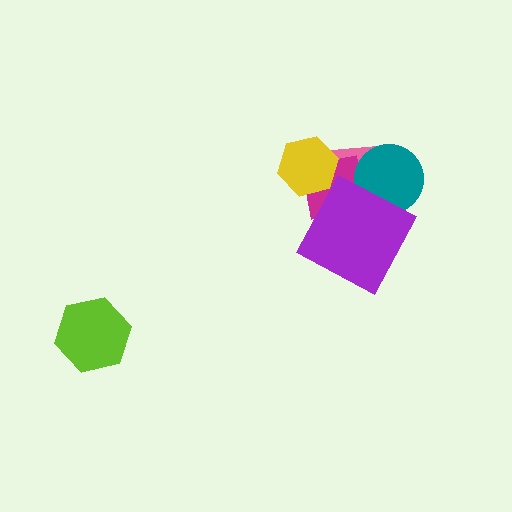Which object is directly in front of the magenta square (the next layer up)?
The purple square is directly in front of the magenta square.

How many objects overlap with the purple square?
3 objects overlap with the purple square.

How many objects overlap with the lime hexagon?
0 objects overlap with the lime hexagon.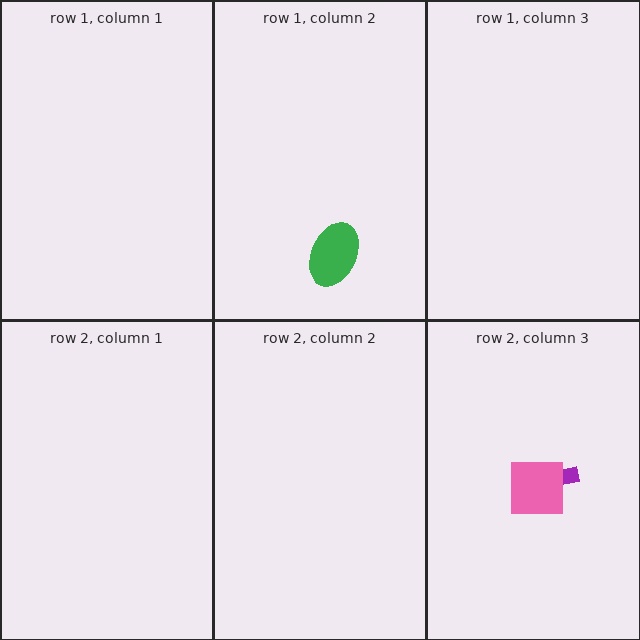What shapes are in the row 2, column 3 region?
The purple arrow, the pink square.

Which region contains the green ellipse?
The row 1, column 2 region.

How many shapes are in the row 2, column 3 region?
2.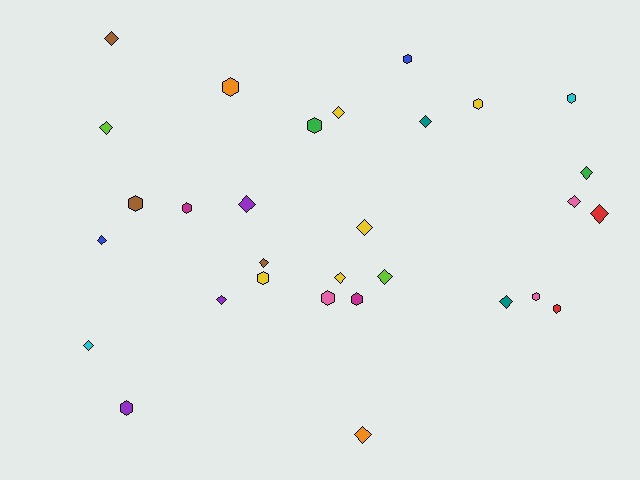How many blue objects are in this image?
There are 2 blue objects.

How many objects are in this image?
There are 30 objects.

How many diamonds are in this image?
There are 17 diamonds.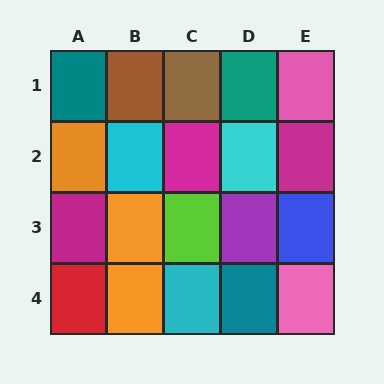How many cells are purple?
1 cell is purple.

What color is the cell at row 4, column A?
Red.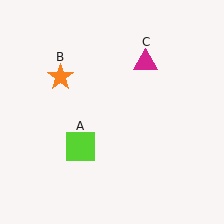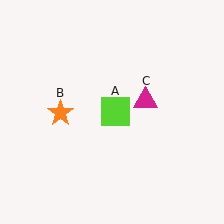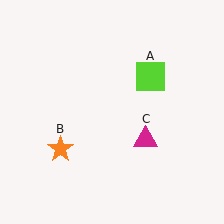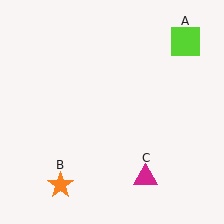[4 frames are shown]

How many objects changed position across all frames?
3 objects changed position: lime square (object A), orange star (object B), magenta triangle (object C).